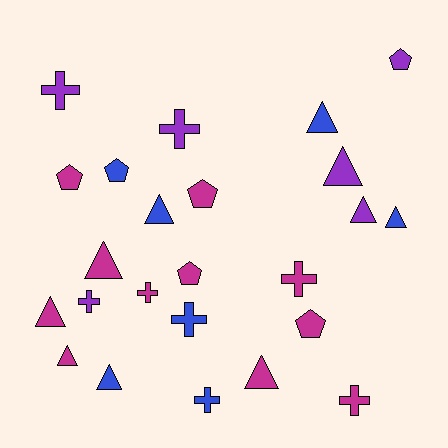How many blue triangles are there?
There are 4 blue triangles.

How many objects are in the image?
There are 24 objects.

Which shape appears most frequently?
Triangle, with 10 objects.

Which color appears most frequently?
Magenta, with 11 objects.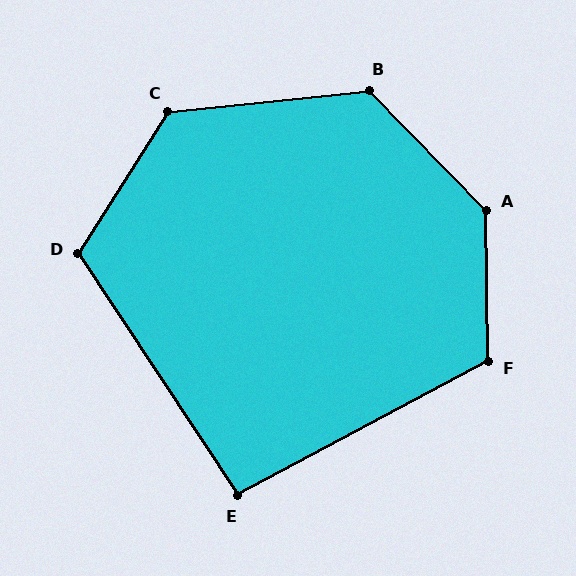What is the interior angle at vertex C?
Approximately 128 degrees (obtuse).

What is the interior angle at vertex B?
Approximately 129 degrees (obtuse).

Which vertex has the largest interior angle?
A, at approximately 136 degrees.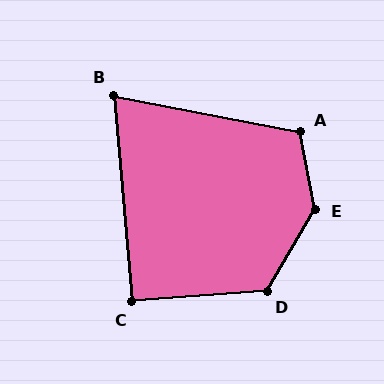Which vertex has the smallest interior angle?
B, at approximately 74 degrees.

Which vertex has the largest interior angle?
E, at approximately 139 degrees.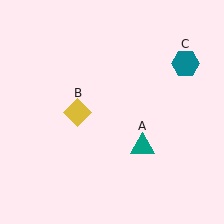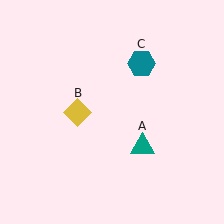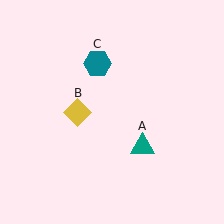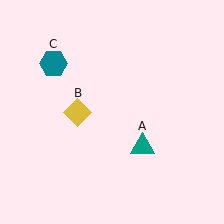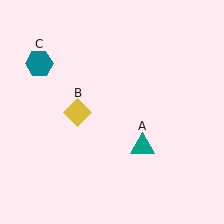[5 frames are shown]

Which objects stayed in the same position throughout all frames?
Teal triangle (object A) and yellow diamond (object B) remained stationary.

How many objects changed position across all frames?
1 object changed position: teal hexagon (object C).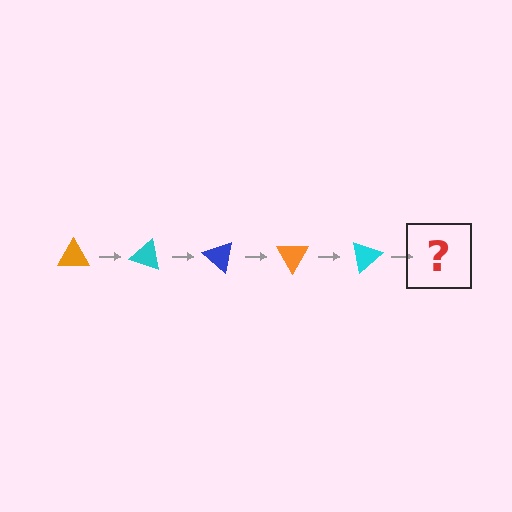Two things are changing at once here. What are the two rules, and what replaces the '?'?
The two rules are that it rotates 20 degrees each step and the color cycles through orange, cyan, and blue. The '?' should be a blue triangle, rotated 100 degrees from the start.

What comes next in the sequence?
The next element should be a blue triangle, rotated 100 degrees from the start.